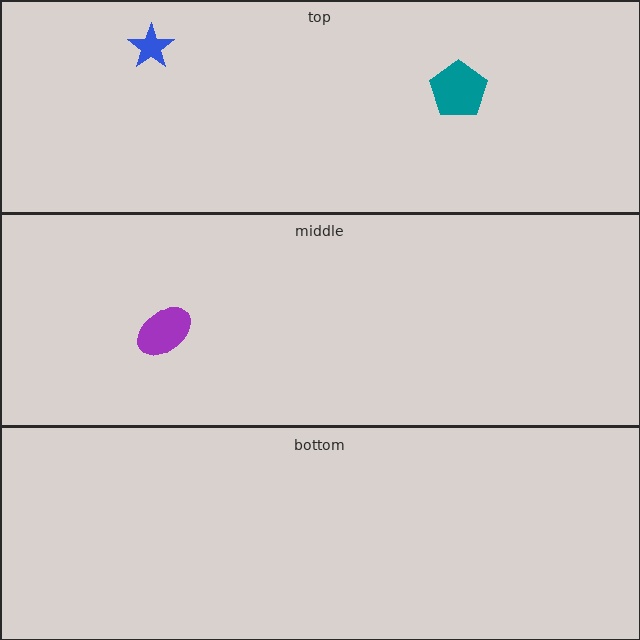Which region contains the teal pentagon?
The top region.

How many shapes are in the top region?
2.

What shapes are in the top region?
The teal pentagon, the blue star.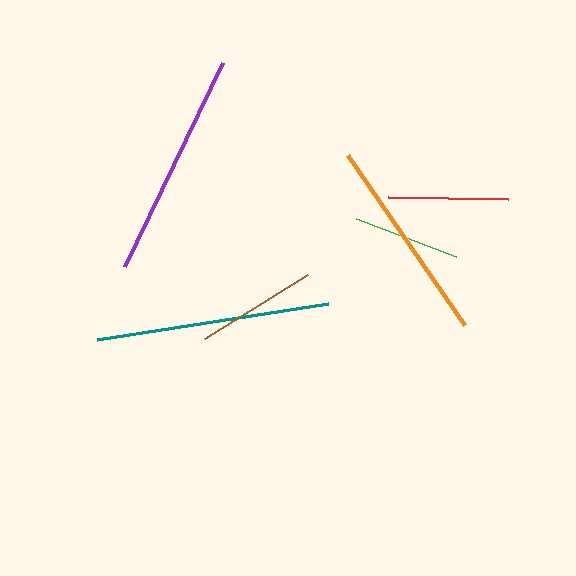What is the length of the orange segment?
The orange segment is approximately 207 pixels long.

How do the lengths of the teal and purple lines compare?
The teal and purple lines are approximately the same length.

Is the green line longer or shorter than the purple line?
The purple line is longer than the green line.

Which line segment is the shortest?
The green line is the shortest at approximately 107 pixels.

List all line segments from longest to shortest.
From longest to shortest: teal, purple, orange, brown, red, green.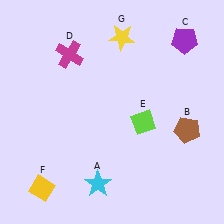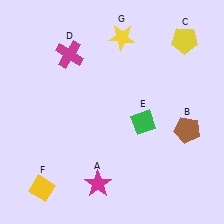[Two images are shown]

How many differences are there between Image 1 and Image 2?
There are 3 differences between the two images.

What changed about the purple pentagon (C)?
In Image 1, C is purple. In Image 2, it changed to yellow.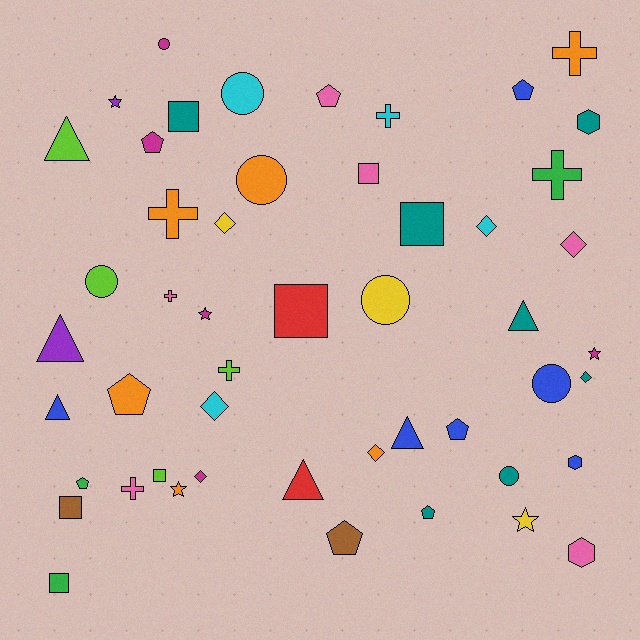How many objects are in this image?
There are 50 objects.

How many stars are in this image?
There are 5 stars.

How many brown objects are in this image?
There are 2 brown objects.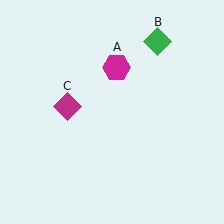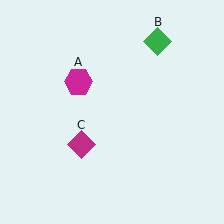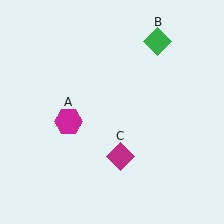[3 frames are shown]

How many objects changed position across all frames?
2 objects changed position: magenta hexagon (object A), magenta diamond (object C).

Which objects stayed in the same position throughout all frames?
Green diamond (object B) remained stationary.